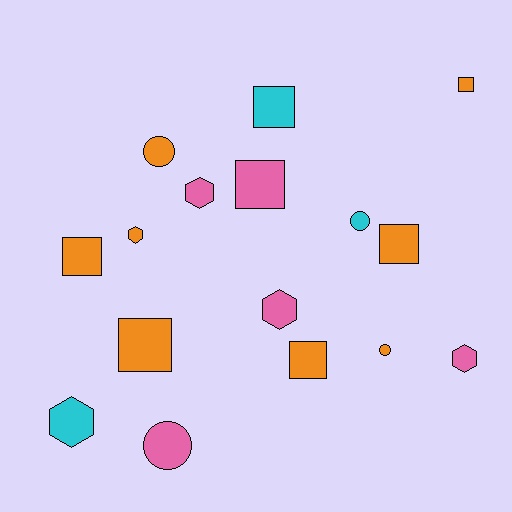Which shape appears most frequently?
Square, with 7 objects.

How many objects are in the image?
There are 16 objects.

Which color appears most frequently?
Orange, with 8 objects.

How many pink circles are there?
There is 1 pink circle.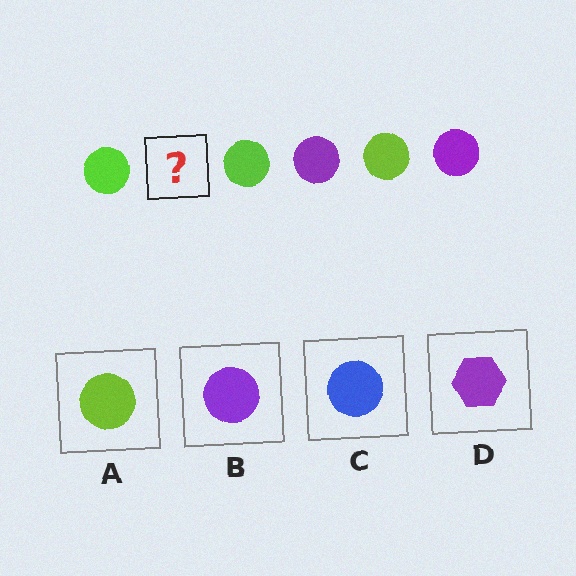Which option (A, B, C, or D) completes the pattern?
B.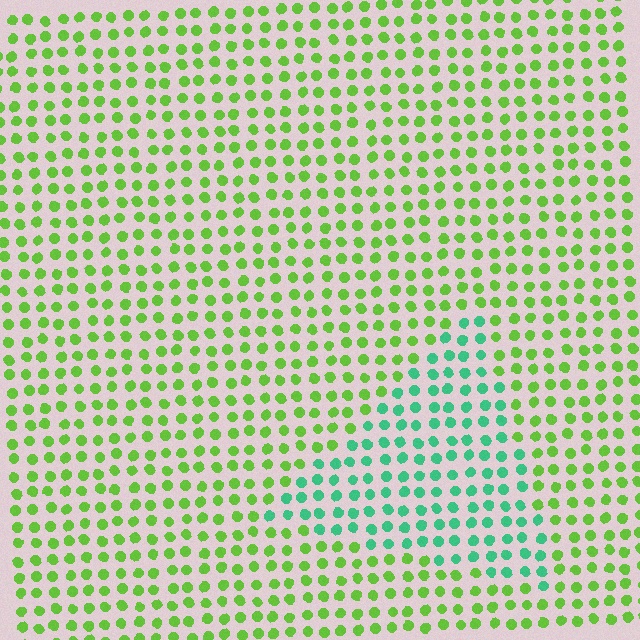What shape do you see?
I see a triangle.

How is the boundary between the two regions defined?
The boundary is defined purely by a slight shift in hue (about 50 degrees). Spacing, size, and orientation are identical on both sides.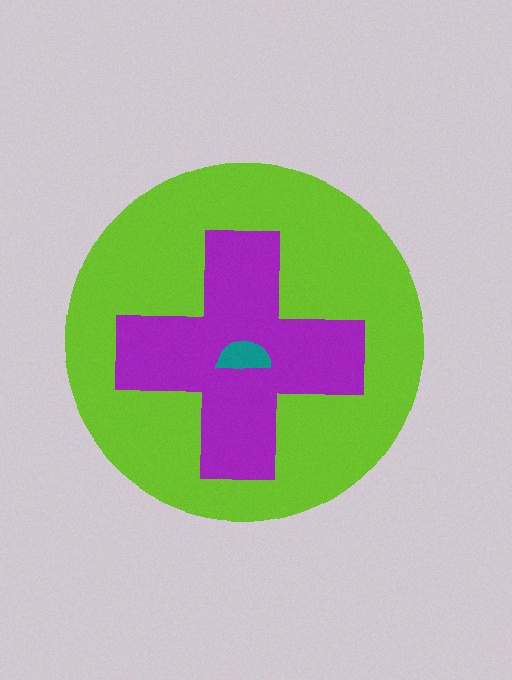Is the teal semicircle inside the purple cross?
Yes.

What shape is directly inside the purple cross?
The teal semicircle.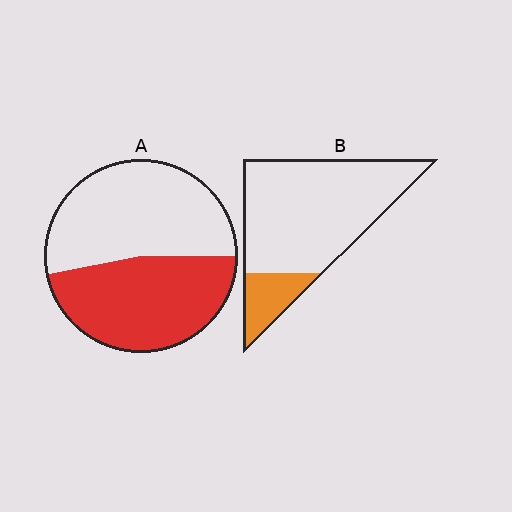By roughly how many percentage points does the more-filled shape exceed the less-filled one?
By roughly 30 percentage points (A over B).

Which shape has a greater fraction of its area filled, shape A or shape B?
Shape A.